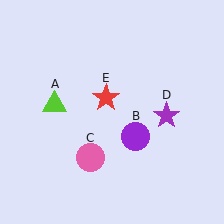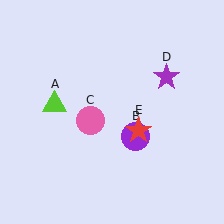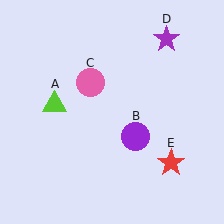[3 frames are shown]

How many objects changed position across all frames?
3 objects changed position: pink circle (object C), purple star (object D), red star (object E).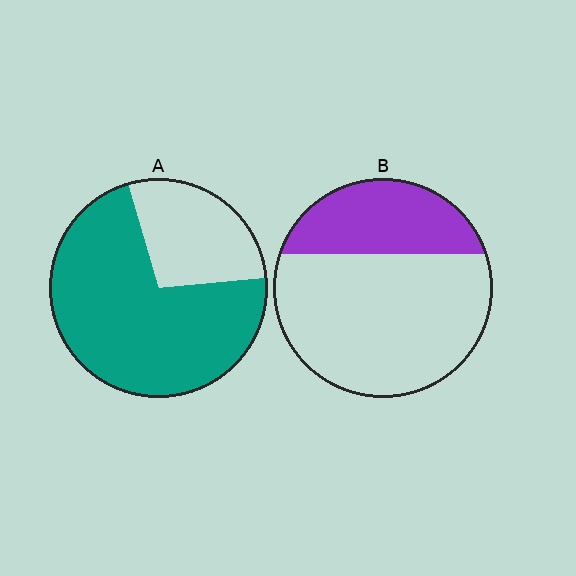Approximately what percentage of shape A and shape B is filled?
A is approximately 70% and B is approximately 30%.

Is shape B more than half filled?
No.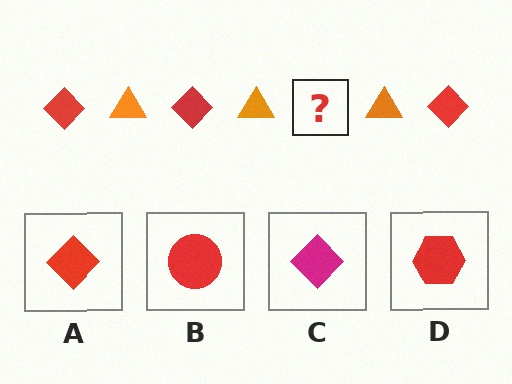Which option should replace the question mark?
Option A.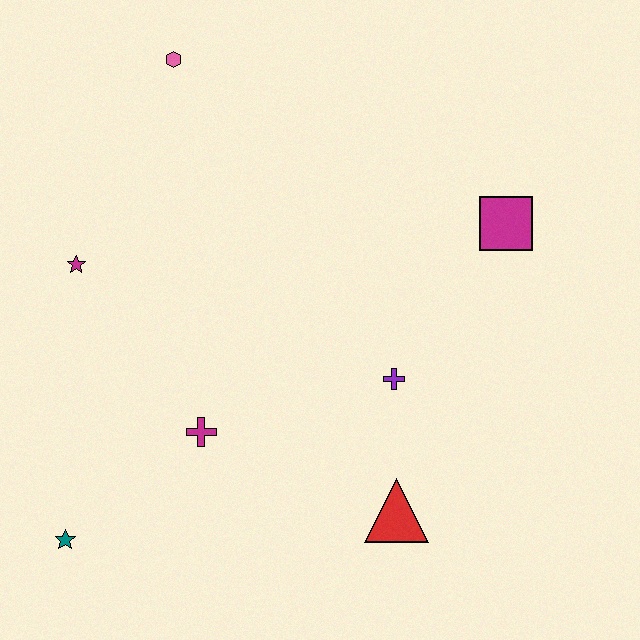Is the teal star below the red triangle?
Yes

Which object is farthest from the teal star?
The magenta square is farthest from the teal star.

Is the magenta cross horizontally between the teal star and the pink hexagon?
No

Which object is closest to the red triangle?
The purple cross is closest to the red triangle.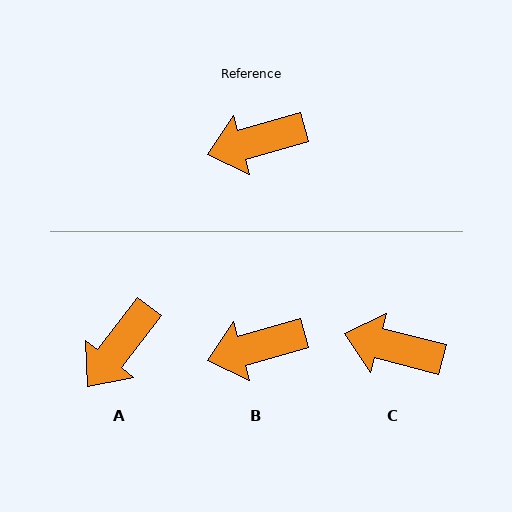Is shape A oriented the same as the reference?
No, it is off by about 37 degrees.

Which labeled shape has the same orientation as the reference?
B.